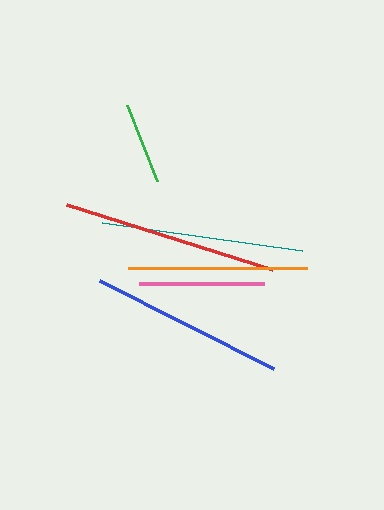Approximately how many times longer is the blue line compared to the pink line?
The blue line is approximately 1.6 times the length of the pink line.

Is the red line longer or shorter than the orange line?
The red line is longer than the orange line.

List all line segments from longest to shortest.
From longest to shortest: red, teal, blue, orange, pink, green.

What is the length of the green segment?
The green segment is approximately 81 pixels long.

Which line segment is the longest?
The red line is the longest at approximately 216 pixels.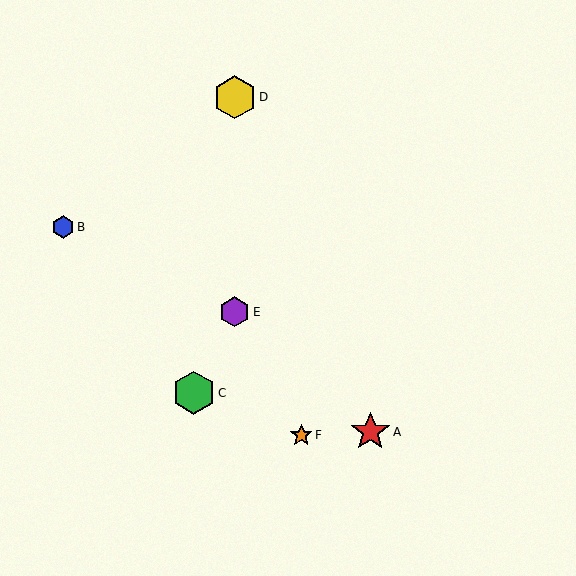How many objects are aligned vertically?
2 objects (D, E) are aligned vertically.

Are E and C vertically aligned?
No, E is at x≈235 and C is at x≈194.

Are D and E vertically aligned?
Yes, both are at x≈235.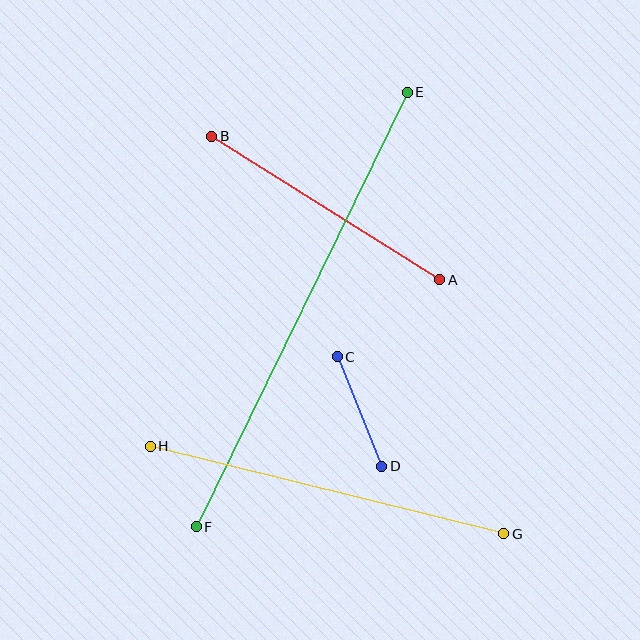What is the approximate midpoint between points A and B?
The midpoint is at approximately (326, 208) pixels.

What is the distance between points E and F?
The distance is approximately 483 pixels.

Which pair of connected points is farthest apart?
Points E and F are farthest apart.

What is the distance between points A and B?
The distance is approximately 269 pixels.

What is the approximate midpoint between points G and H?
The midpoint is at approximately (327, 490) pixels.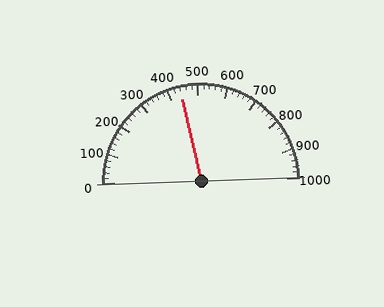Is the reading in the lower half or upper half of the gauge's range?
The reading is in the lower half of the range (0 to 1000).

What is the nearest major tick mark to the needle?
The nearest major tick mark is 400.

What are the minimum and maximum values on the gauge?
The gauge ranges from 0 to 1000.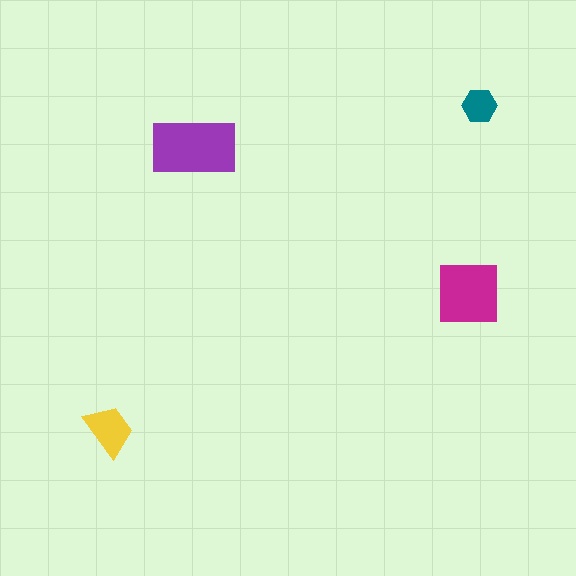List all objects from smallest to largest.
The teal hexagon, the yellow trapezoid, the magenta square, the purple rectangle.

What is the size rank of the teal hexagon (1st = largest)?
4th.